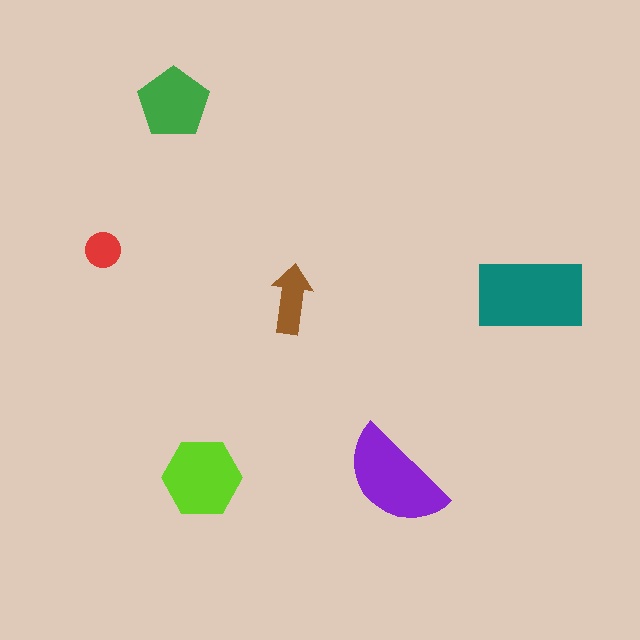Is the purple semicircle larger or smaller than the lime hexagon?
Larger.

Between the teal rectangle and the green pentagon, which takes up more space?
The teal rectangle.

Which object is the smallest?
The red circle.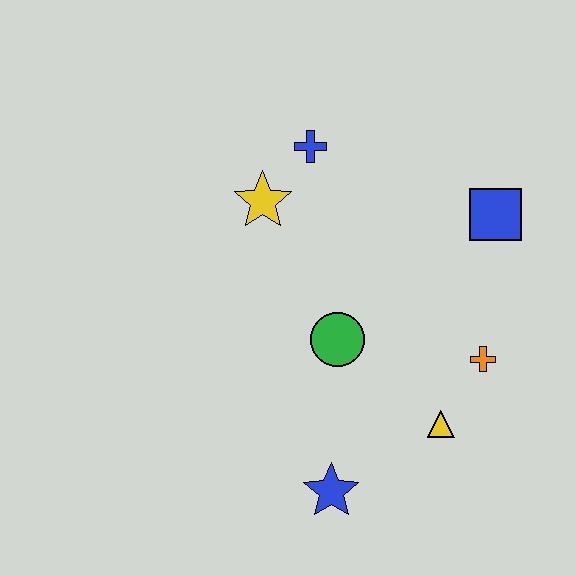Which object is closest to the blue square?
The orange cross is closest to the blue square.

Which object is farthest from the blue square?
The blue star is farthest from the blue square.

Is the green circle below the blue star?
No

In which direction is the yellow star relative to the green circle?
The yellow star is above the green circle.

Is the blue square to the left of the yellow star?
No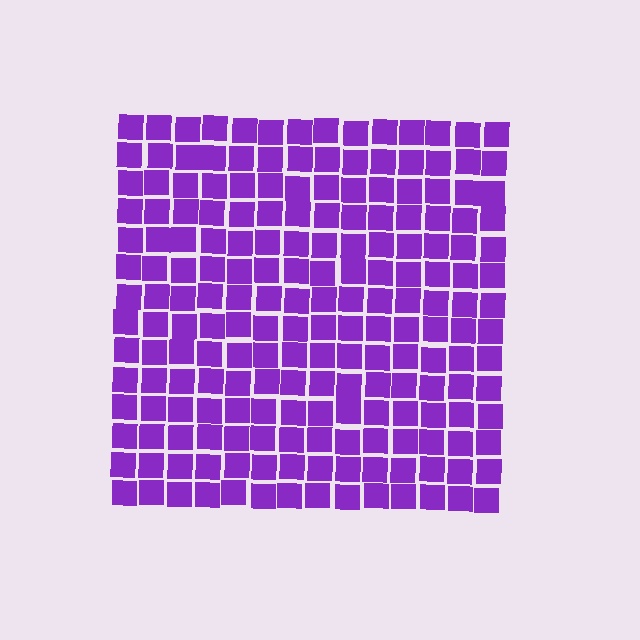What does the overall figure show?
The overall figure shows a square.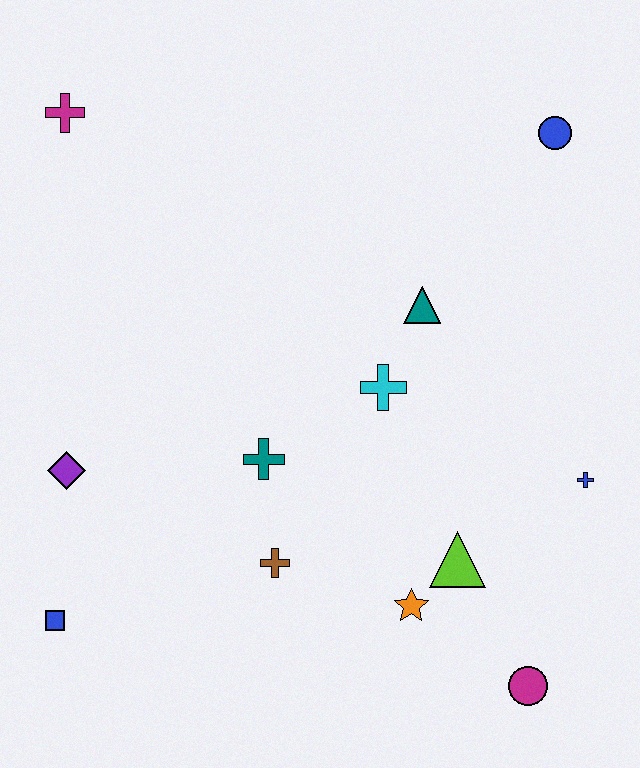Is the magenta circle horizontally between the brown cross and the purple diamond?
No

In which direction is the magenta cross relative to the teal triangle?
The magenta cross is to the left of the teal triangle.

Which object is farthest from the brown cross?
The blue circle is farthest from the brown cross.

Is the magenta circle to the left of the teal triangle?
No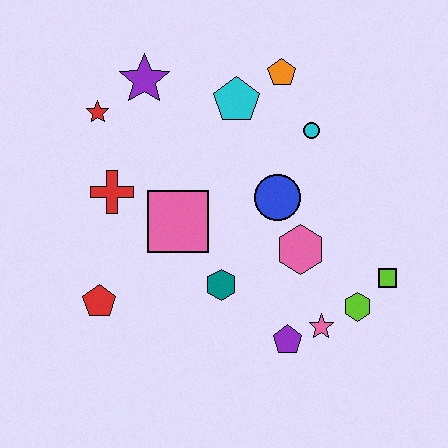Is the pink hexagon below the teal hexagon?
No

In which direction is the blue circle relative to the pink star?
The blue circle is above the pink star.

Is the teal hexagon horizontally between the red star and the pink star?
Yes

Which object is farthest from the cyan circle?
The red pentagon is farthest from the cyan circle.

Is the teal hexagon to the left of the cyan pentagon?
Yes